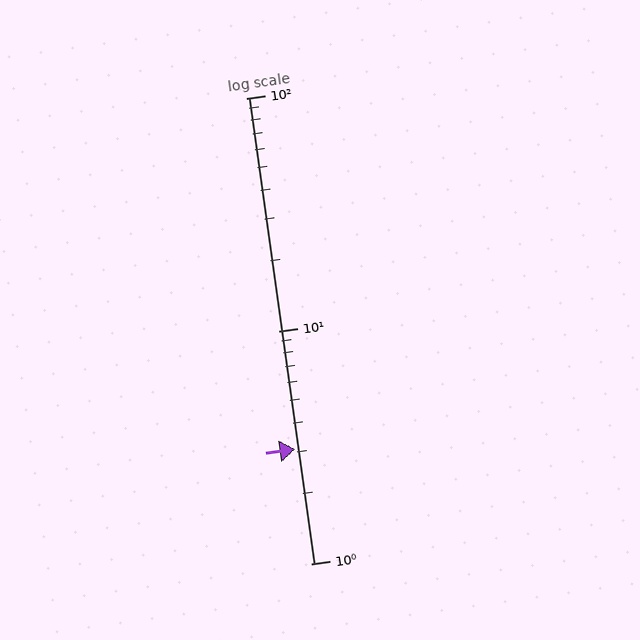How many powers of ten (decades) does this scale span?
The scale spans 2 decades, from 1 to 100.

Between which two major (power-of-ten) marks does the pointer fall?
The pointer is between 1 and 10.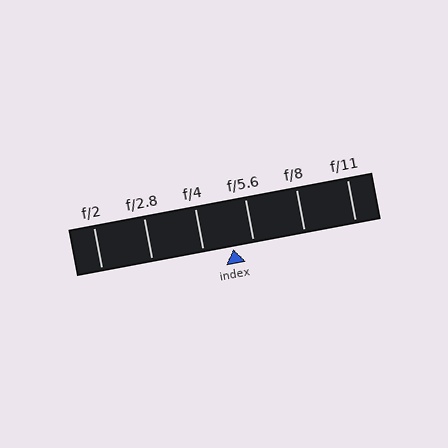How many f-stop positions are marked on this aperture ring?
There are 6 f-stop positions marked.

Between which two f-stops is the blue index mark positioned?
The index mark is between f/4 and f/5.6.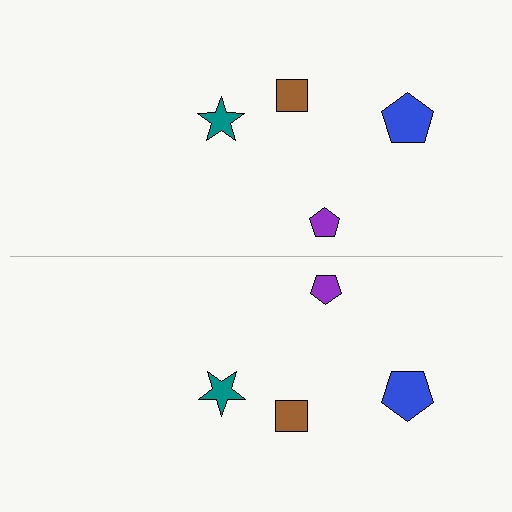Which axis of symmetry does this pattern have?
The pattern has a horizontal axis of symmetry running through the center of the image.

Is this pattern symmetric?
Yes, this pattern has bilateral (reflection) symmetry.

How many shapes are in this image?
There are 8 shapes in this image.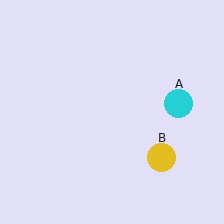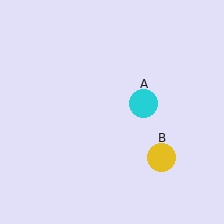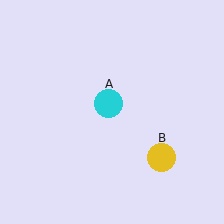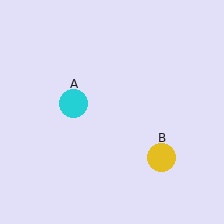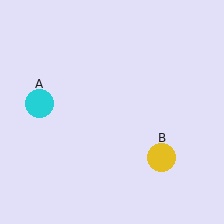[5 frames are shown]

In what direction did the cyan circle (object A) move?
The cyan circle (object A) moved left.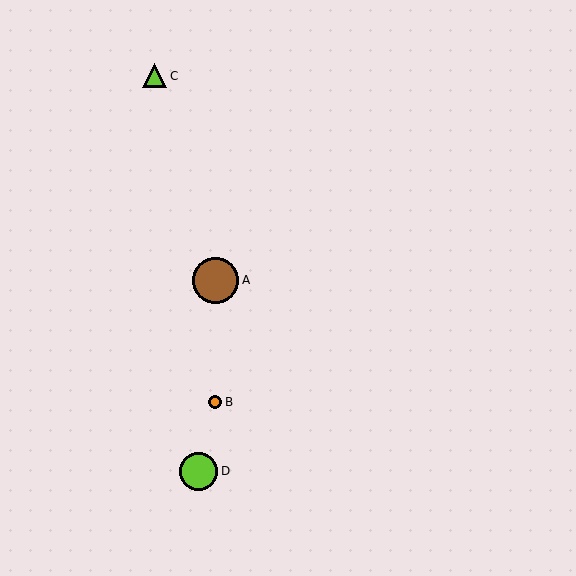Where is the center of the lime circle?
The center of the lime circle is at (199, 471).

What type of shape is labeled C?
Shape C is a lime triangle.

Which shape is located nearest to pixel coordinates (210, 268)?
The brown circle (labeled A) at (216, 280) is nearest to that location.